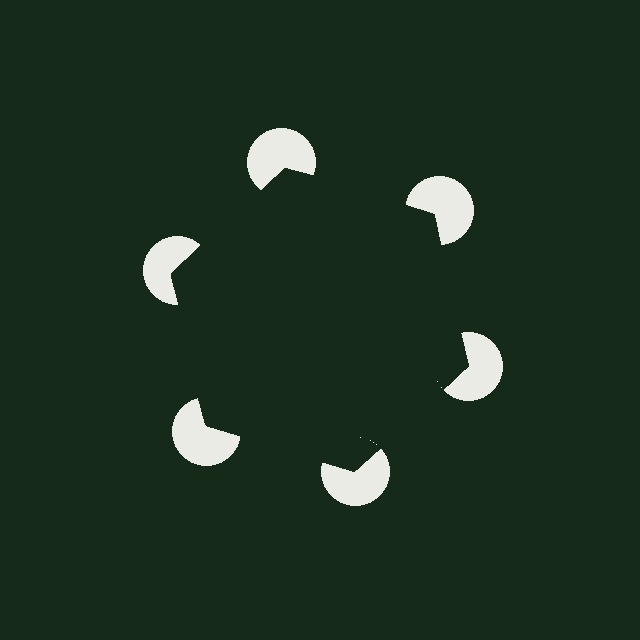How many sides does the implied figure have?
6 sides.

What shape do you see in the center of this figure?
An illusory hexagon — its edges are inferred from the aligned wedge cuts in the pac-man discs, not physically drawn.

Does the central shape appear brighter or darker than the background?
It typically appears slightly darker than the background, even though no actual brightness change is drawn.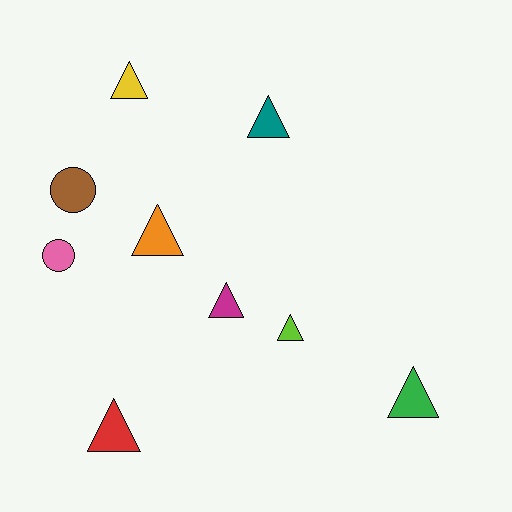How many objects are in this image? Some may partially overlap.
There are 9 objects.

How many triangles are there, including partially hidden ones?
There are 7 triangles.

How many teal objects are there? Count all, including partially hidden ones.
There is 1 teal object.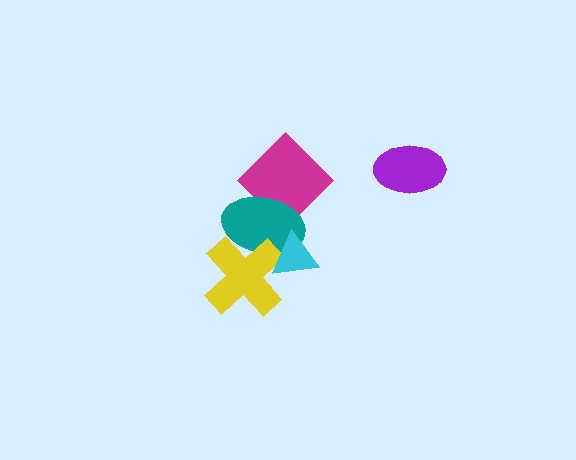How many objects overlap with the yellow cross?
2 objects overlap with the yellow cross.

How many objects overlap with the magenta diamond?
1 object overlaps with the magenta diamond.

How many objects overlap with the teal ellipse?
3 objects overlap with the teal ellipse.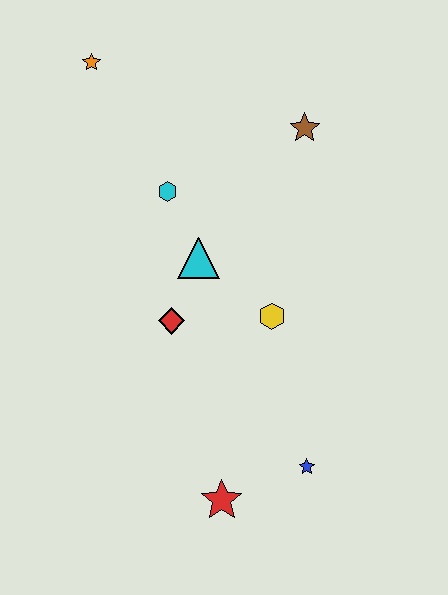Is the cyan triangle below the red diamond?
No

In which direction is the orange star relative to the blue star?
The orange star is above the blue star.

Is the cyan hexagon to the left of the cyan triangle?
Yes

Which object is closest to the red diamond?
The cyan triangle is closest to the red diamond.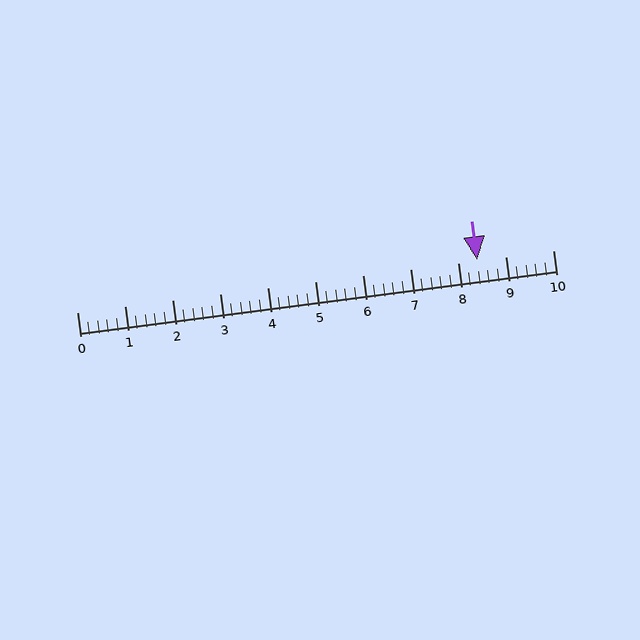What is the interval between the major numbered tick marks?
The major tick marks are spaced 1 units apart.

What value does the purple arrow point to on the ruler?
The purple arrow points to approximately 8.4.